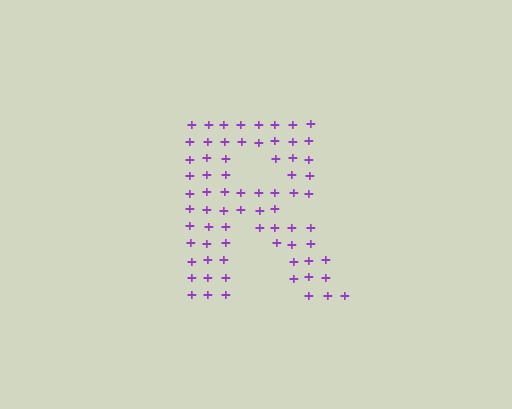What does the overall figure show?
The overall figure shows the letter R.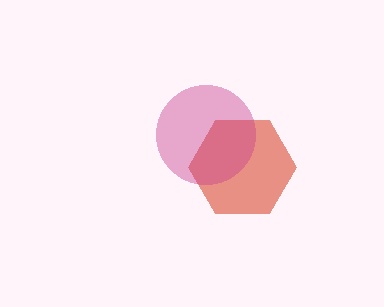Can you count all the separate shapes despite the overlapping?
Yes, there are 2 separate shapes.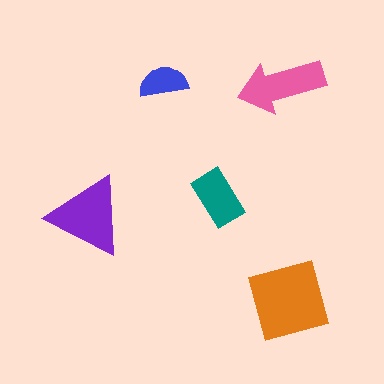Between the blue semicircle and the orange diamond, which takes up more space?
The orange diamond.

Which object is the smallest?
The blue semicircle.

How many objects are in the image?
There are 5 objects in the image.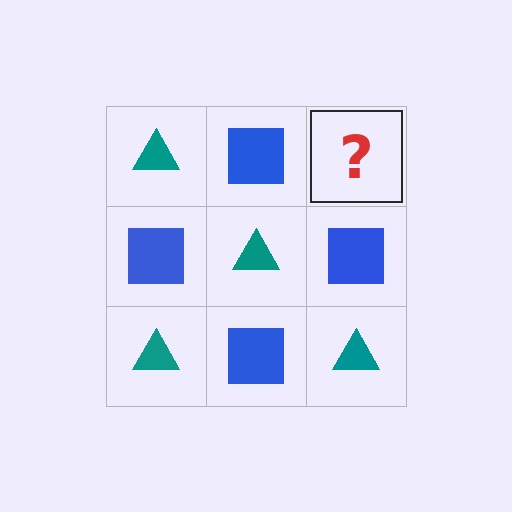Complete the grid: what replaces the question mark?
The question mark should be replaced with a teal triangle.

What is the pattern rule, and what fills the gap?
The rule is that it alternates teal triangle and blue square in a checkerboard pattern. The gap should be filled with a teal triangle.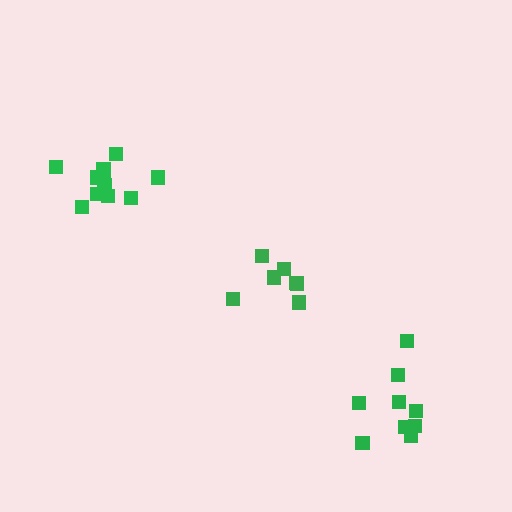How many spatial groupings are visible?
There are 3 spatial groupings.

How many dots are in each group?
Group 1: 7 dots, Group 2: 11 dots, Group 3: 9 dots (27 total).